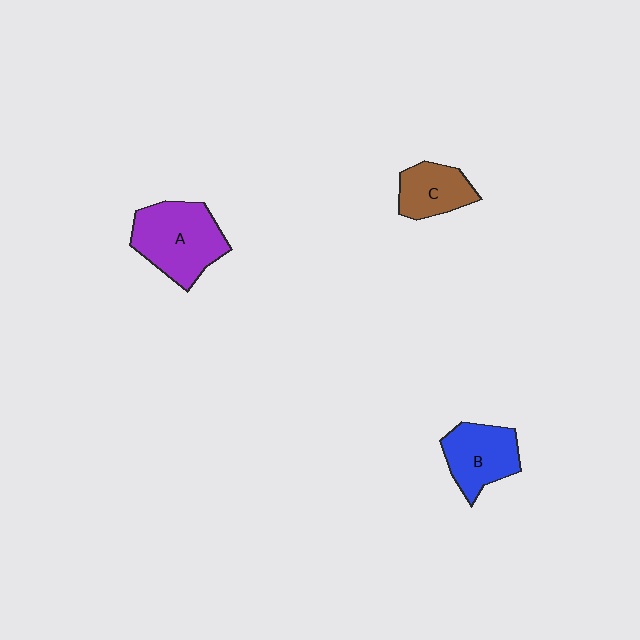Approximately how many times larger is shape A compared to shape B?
Approximately 1.4 times.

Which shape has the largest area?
Shape A (purple).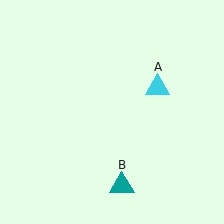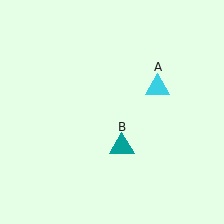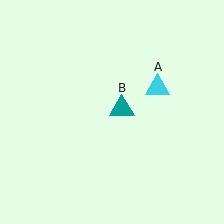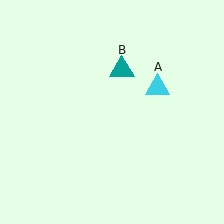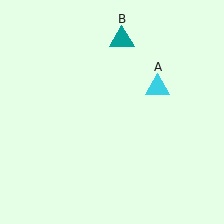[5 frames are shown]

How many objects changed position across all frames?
1 object changed position: teal triangle (object B).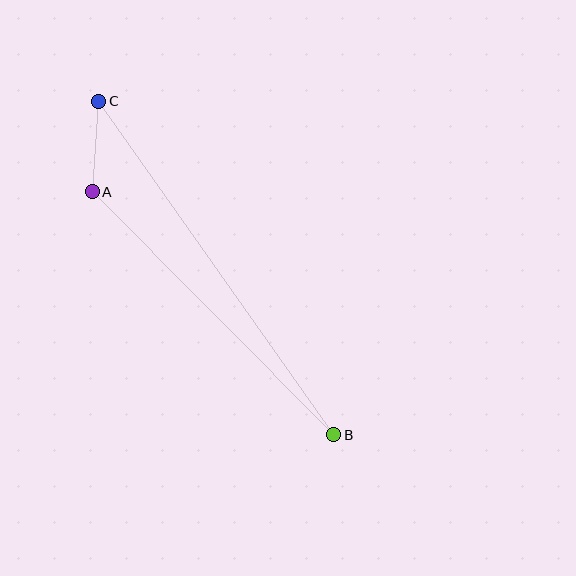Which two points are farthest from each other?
Points B and C are farthest from each other.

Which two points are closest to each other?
Points A and C are closest to each other.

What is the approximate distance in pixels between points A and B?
The distance between A and B is approximately 343 pixels.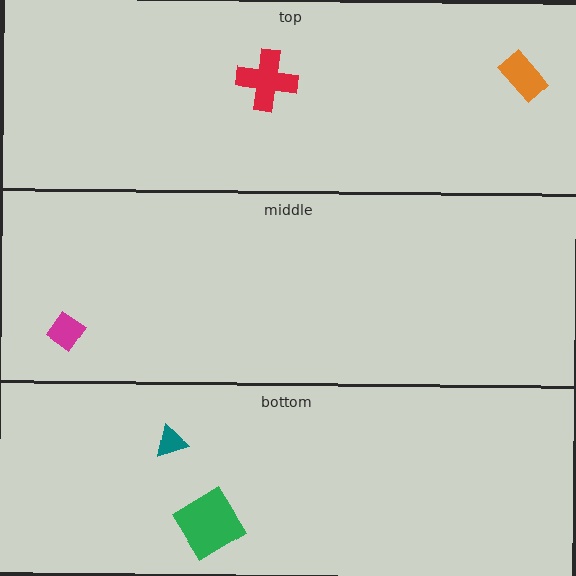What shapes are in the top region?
The orange rectangle, the red cross.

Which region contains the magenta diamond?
The middle region.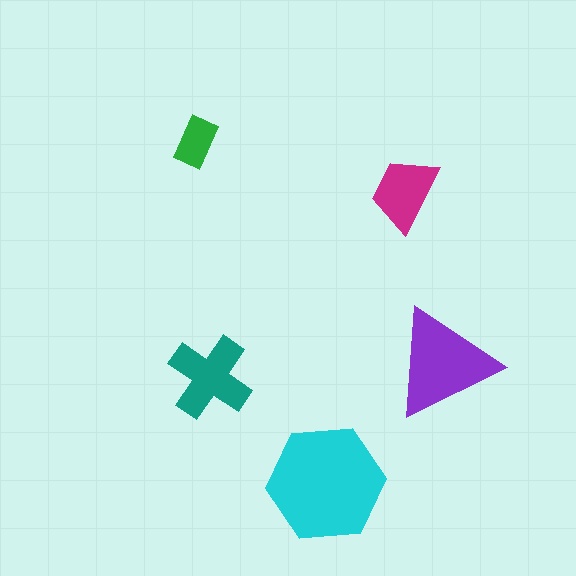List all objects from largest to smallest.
The cyan hexagon, the purple triangle, the teal cross, the magenta trapezoid, the green rectangle.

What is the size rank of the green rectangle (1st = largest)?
5th.